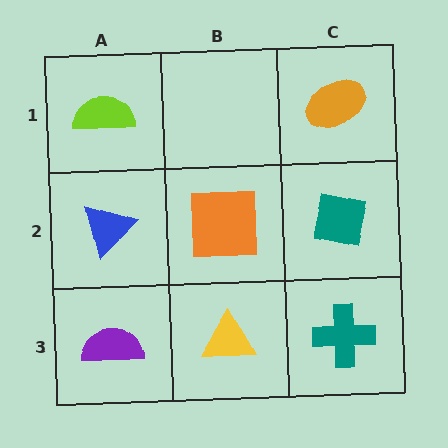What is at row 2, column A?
A blue triangle.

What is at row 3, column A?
A purple semicircle.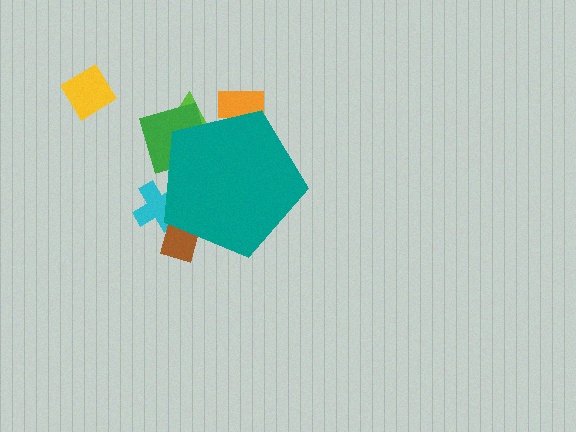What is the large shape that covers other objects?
A teal pentagon.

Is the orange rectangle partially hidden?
Yes, the orange rectangle is partially hidden behind the teal pentagon.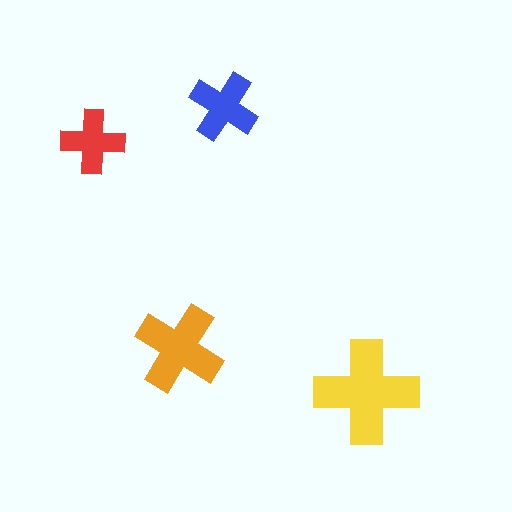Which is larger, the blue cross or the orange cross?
The orange one.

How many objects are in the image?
There are 4 objects in the image.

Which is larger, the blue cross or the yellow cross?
The yellow one.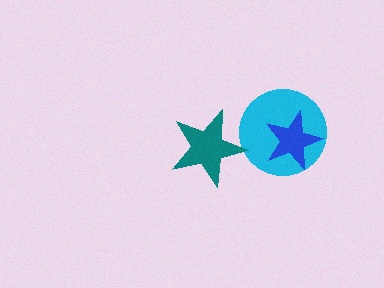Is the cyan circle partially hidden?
Yes, it is partially covered by another shape.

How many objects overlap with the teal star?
0 objects overlap with the teal star.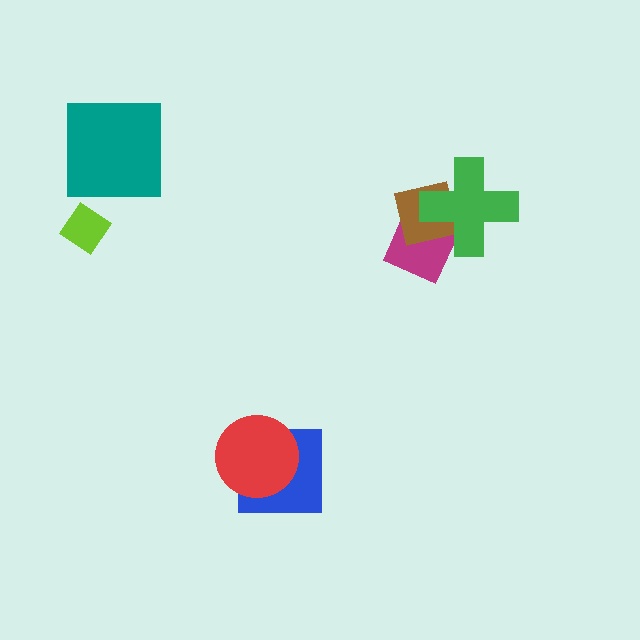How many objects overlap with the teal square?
0 objects overlap with the teal square.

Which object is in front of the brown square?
The green cross is in front of the brown square.